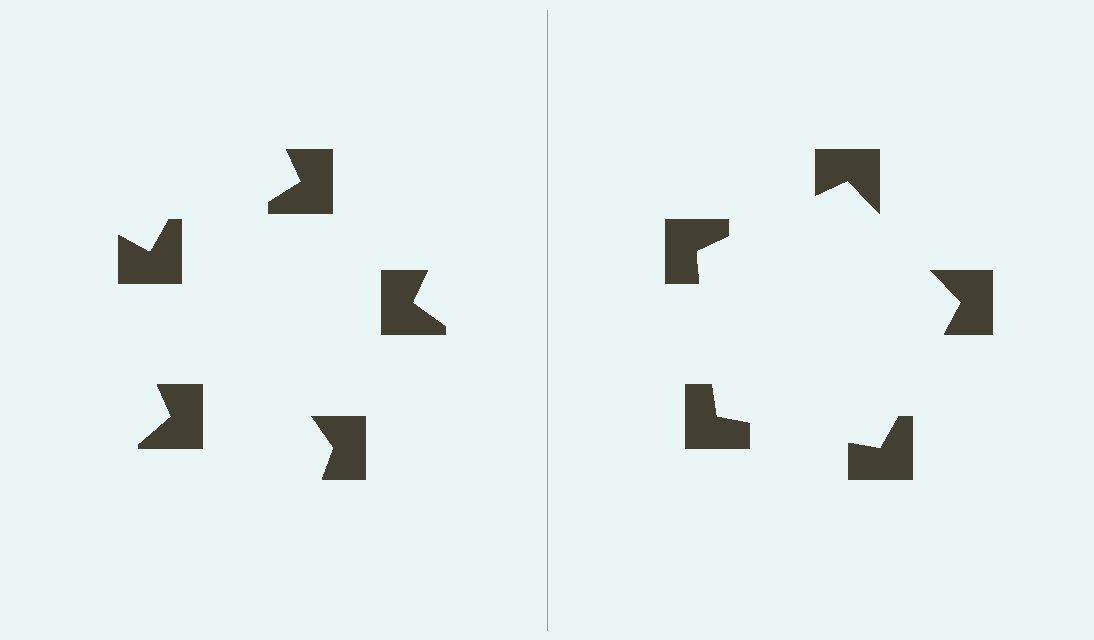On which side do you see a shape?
An illusory pentagon appears on the right side. On the left side the wedge cuts are rotated, so no coherent shape forms.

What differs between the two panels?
The notched squares are positioned identically on both sides; only the wedge orientations differ. On the right they align to a pentagon; on the left they are misaligned.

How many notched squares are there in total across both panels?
10 — 5 on each side.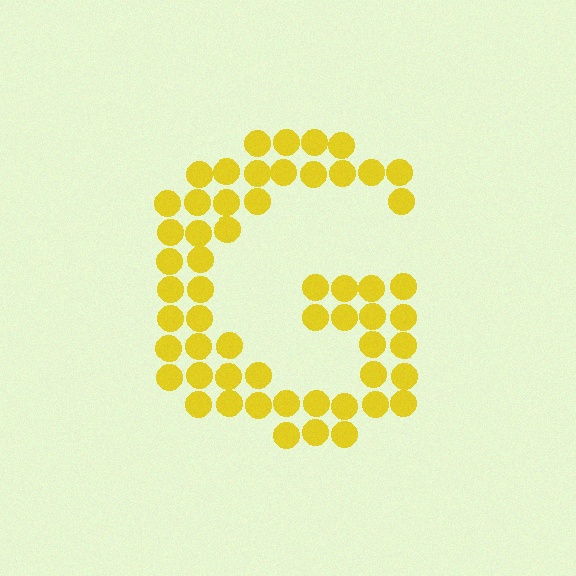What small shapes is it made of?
It is made of small circles.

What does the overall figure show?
The overall figure shows the letter G.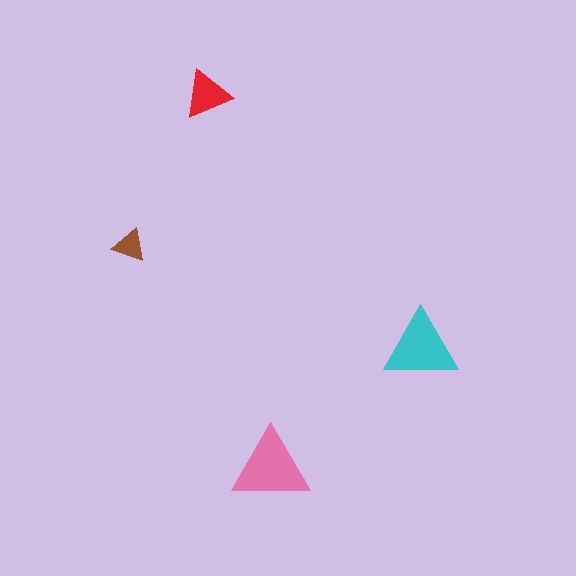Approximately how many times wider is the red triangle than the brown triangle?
About 1.5 times wider.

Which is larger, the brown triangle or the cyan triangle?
The cyan one.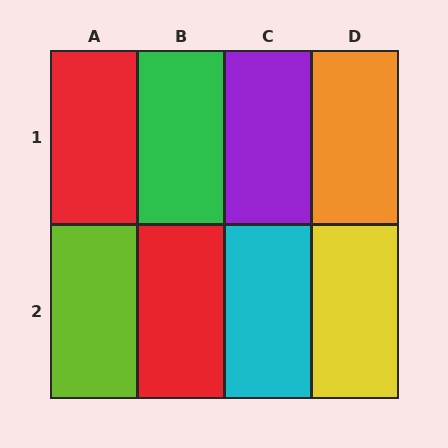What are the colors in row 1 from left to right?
Red, green, purple, orange.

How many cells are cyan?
1 cell is cyan.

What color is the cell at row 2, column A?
Lime.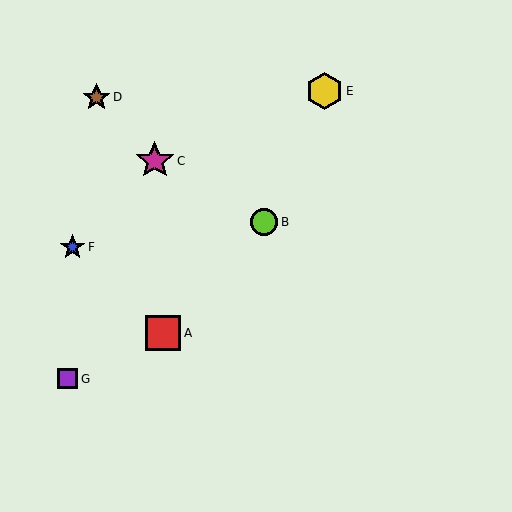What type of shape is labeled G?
Shape G is a purple square.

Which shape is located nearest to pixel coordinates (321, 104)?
The yellow hexagon (labeled E) at (324, 91) is nearest to that location.